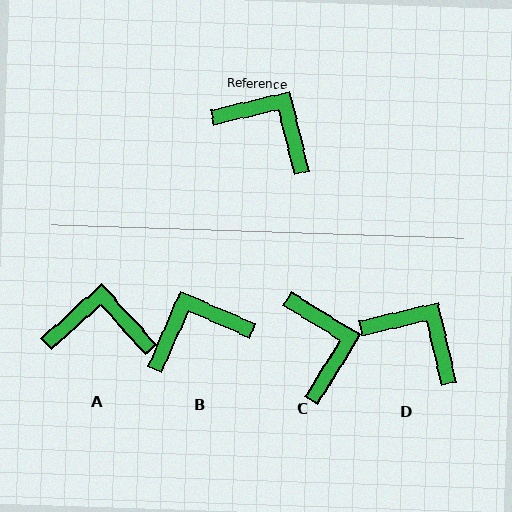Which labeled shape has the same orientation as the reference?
D.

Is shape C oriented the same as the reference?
No, it is off by about 45 degrees.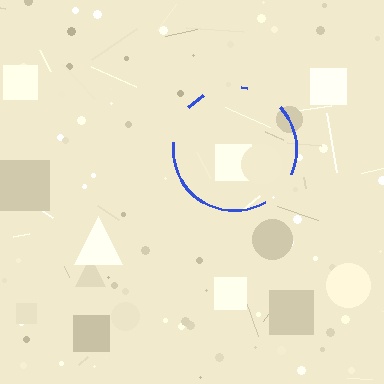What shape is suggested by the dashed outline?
The dashed outline suggests a circle.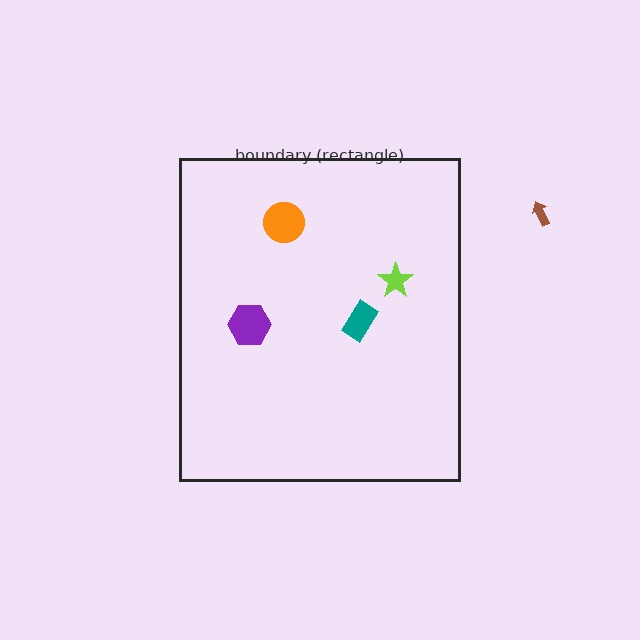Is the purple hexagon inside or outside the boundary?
Inside.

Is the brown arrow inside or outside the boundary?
Outside.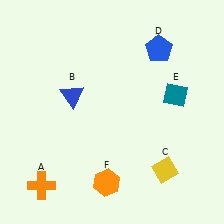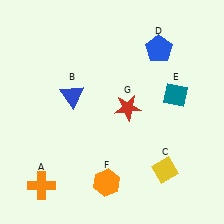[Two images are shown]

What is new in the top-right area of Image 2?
A red star (G) was added in the top-right area of Image 2.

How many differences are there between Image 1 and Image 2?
There is 1 difference between the two images.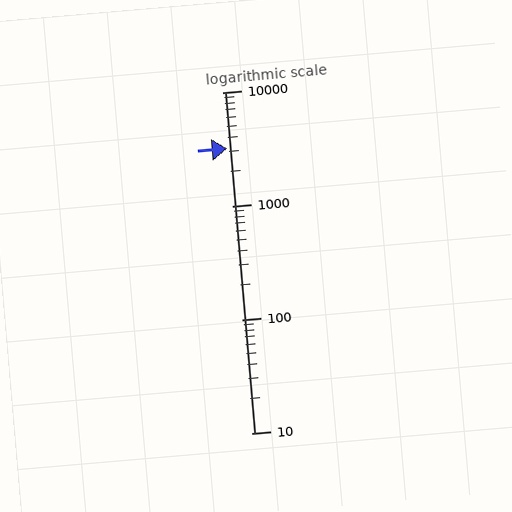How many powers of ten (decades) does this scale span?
The scale spans 3 decades, from 10 to 10000.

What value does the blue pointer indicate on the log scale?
The pointer indicates approximately 3200.